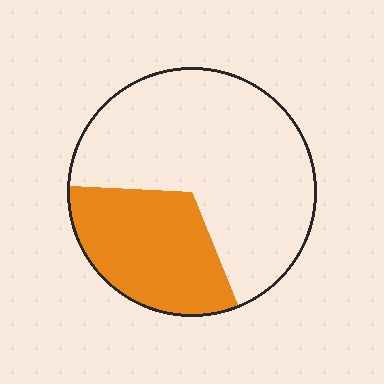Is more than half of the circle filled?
No.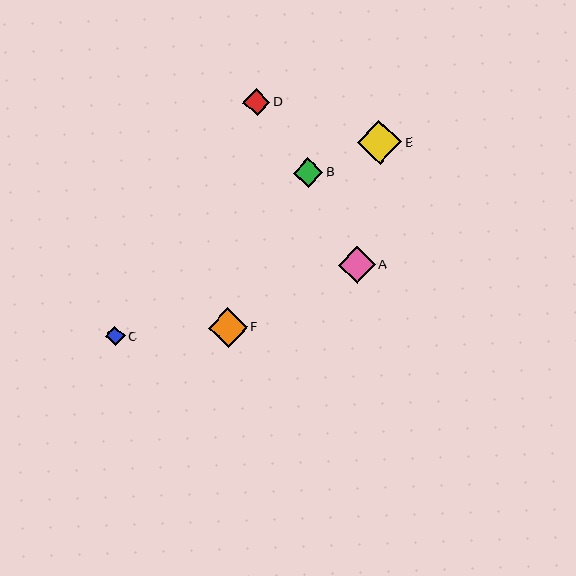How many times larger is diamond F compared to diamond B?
Diamond F is approximately 1.4 times the size of diamond B.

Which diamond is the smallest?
Diamond C is the smallest with a size of approximately 19 pixels.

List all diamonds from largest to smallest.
From largest to smallest: E, F, A, B, D, C.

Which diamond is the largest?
Diamond E is the largest with a size of approximately 45 pixels.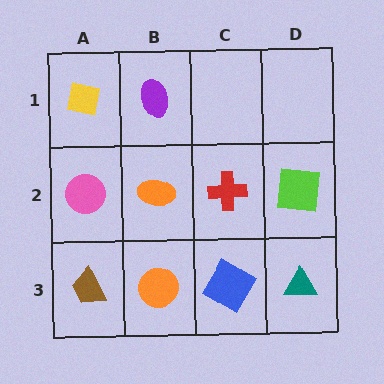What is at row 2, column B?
An orange ellipse.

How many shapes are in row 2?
4 shapes.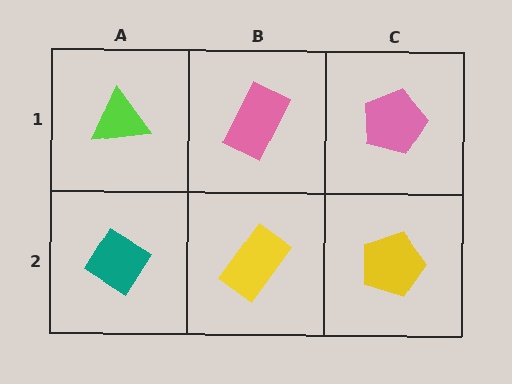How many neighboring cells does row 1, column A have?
2.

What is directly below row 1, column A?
A teal diamond.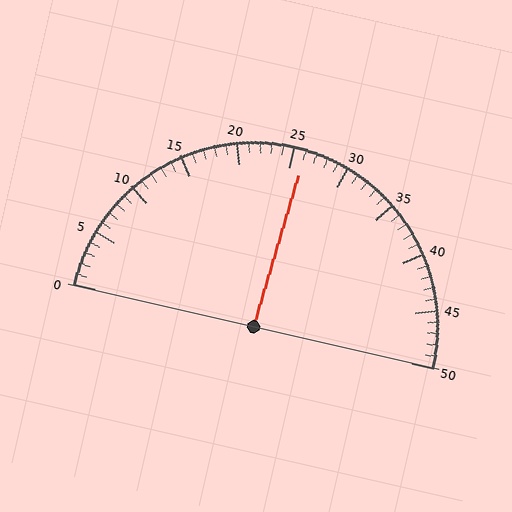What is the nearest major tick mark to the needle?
The nearest major tick mark is 25.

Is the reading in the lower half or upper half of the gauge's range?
The reading is in the upper half of the range (0 to 50).